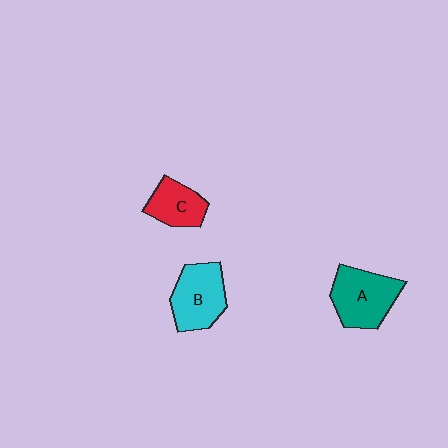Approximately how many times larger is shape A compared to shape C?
Approximately 1.5 times.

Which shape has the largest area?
Shape A (teal).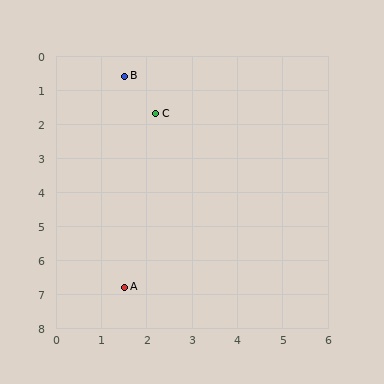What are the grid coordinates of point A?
Point A is at approximately (1.5, 6.8).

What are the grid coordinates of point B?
Point B is at approximately (1.5, 0.6).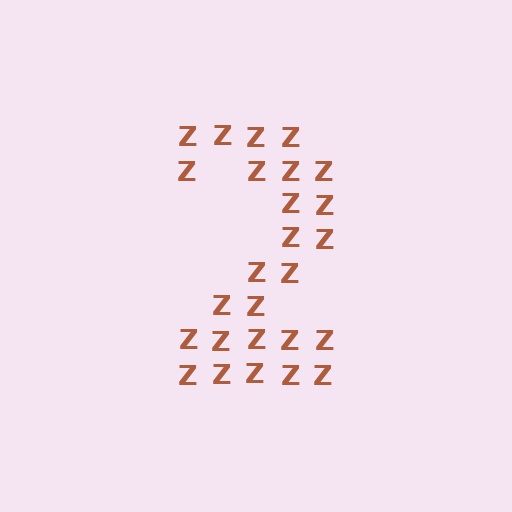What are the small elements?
The small elements are letter Z's.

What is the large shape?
The large shape is the digit 2.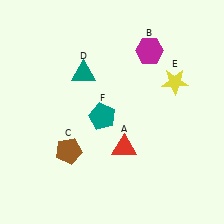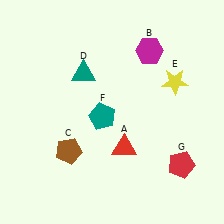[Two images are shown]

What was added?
A red pentagon (G) was added in Image 2.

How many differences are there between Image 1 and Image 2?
There is 1 difference between the two images.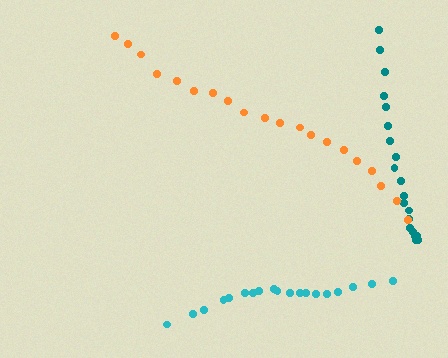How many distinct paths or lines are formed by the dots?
There are 3 distinct paths.